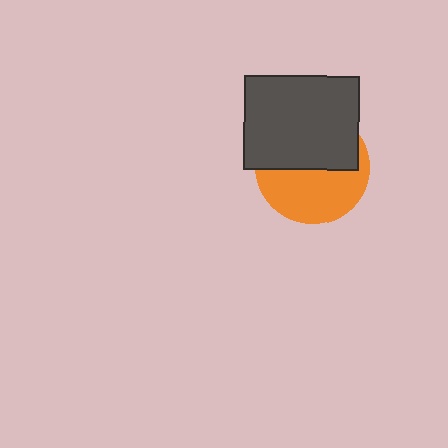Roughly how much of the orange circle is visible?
About half of it is visible (roughly 49%).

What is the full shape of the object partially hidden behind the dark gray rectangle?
The partially hidden object is an orange circle.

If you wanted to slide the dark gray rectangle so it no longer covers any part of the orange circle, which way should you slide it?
Slide it up — that is the most direct way to separate the two shapes.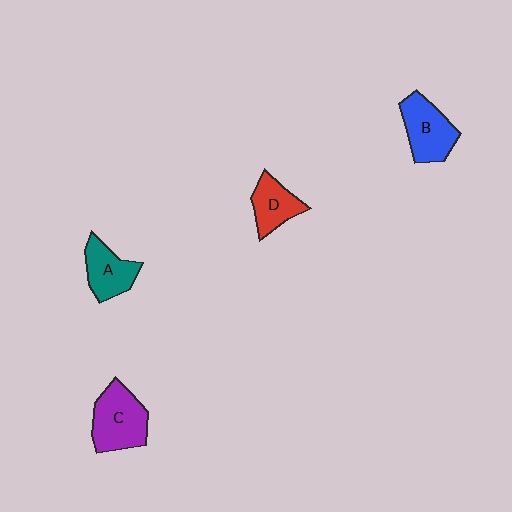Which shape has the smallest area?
Shape D (red).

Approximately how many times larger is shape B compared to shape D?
Approximately 1.3 times.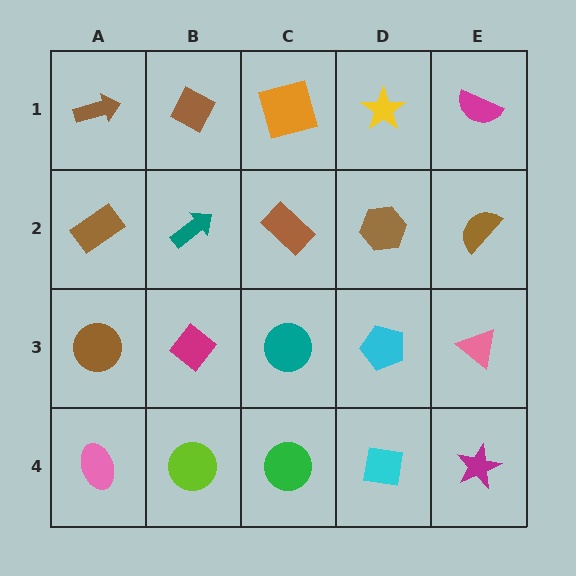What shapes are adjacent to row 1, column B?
A teal arrow (row 2, column B), a brown arrow (row 1, column A), an orange square (row 1, column C).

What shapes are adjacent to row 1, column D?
A brown hexagon (row 2, column D), an orange square (row 1, column C), a magenta semicircle (row 1, column E).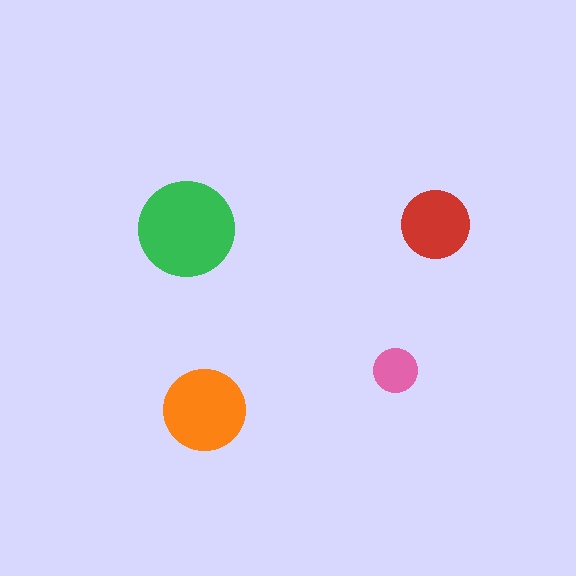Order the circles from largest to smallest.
the green one, the orange one, the red one, the pink one.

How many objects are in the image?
There are 4 objects in the image.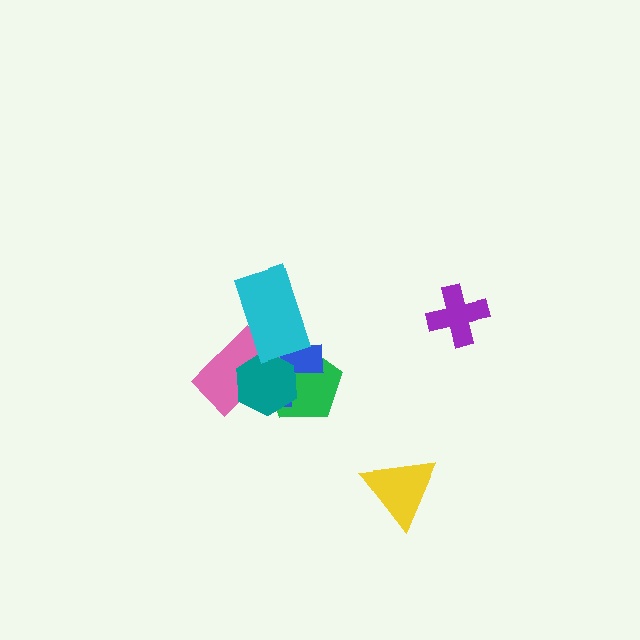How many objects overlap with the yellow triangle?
0 objects overlap with the yellow triangle.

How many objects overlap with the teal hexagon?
3 objects overlap with the teal hexagon.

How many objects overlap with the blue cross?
4 objects overlap with the blue cross.